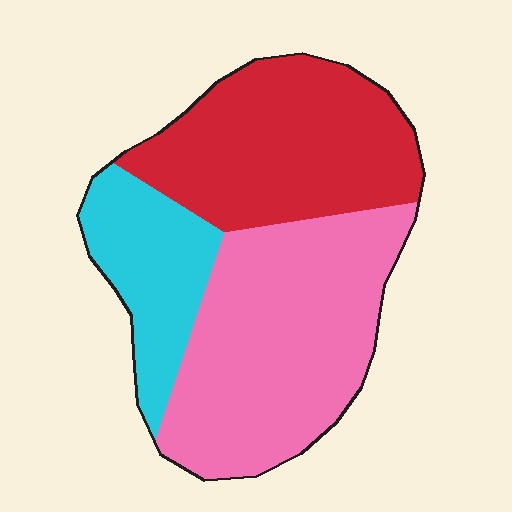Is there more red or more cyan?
Red.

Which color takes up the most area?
Pink, at roughly 45%.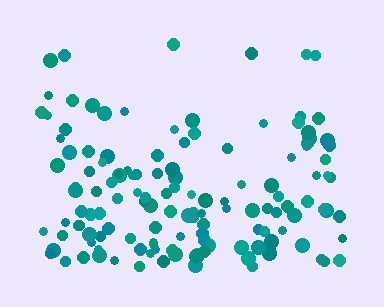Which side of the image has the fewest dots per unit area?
The top.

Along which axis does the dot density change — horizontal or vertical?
Vertical.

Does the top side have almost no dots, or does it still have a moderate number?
Still a moderate number, just noticeably fewer than the bottom.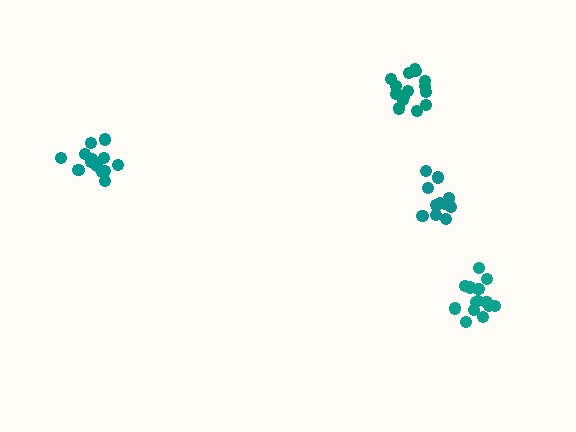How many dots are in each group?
Group 1: 14 dots, Group 2: 11 dots, Group 3: 15 dots, Group 4: 14 dots (54 total).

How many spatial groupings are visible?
There are 4 spatial groupings.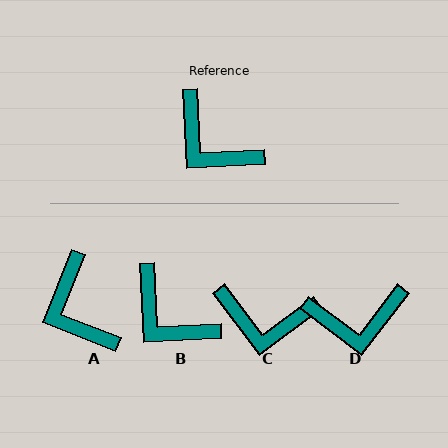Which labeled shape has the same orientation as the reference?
B.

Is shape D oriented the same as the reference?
No, it is off by about 50 degrees.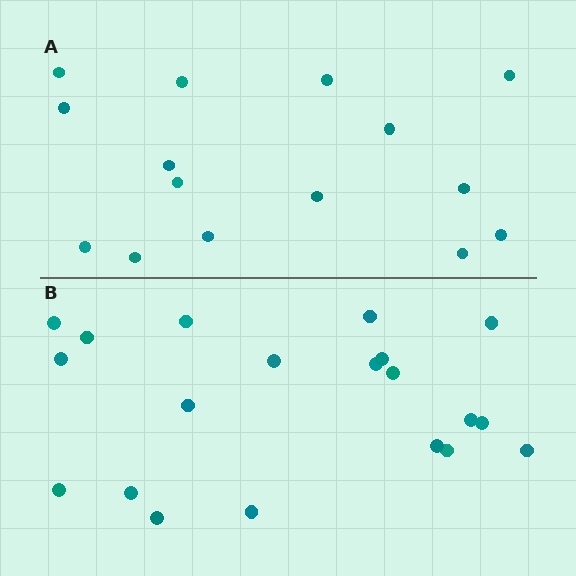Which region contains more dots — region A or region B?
Region B (the bottom region) has more dots.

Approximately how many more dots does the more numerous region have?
Region B has about 5 more dots than region A.